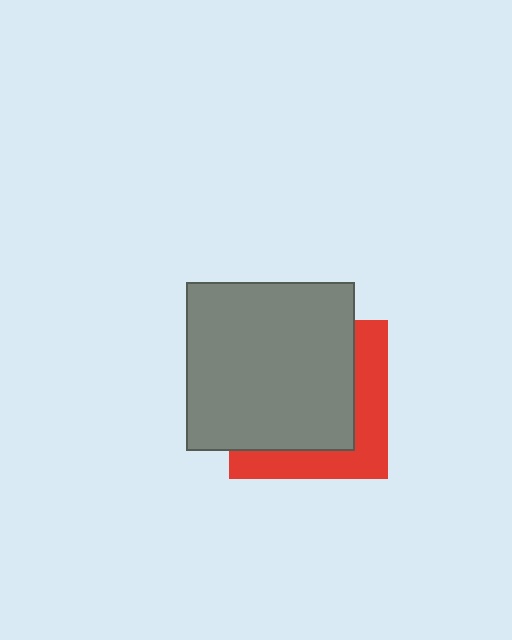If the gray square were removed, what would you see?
You would see the complete red square.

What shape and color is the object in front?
The object in front is a gray square.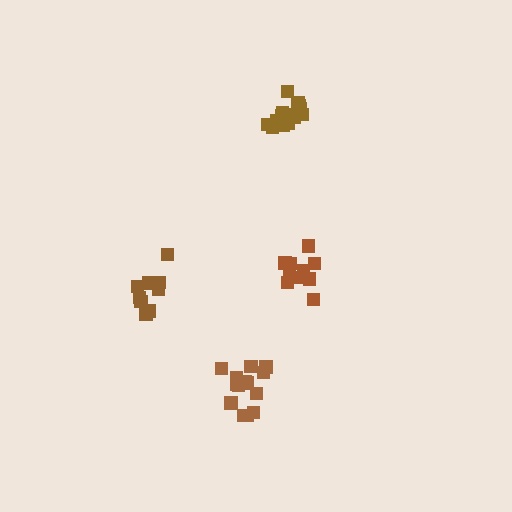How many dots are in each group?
Group 1: 10 dots, Group 2: 10 dots, Group 3: 15 dots, Group 4: 14 dots (49 total).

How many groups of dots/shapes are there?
There are 4 groups.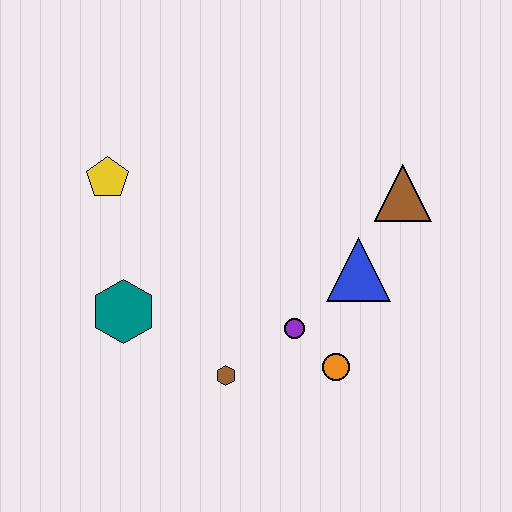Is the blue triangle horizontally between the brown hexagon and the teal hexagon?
No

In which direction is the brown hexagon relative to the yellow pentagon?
The brown hexagon is below the yellow pentagon.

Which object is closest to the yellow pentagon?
The teal hexagon is closest to the yellow pentagon.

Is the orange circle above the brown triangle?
No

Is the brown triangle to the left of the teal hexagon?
No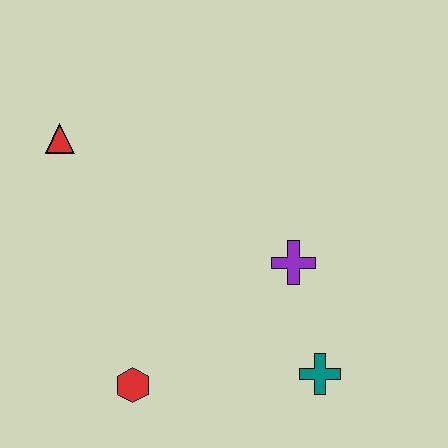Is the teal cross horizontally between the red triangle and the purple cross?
No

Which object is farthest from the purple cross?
The red triangle is farthest from the purple cross.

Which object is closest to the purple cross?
The teal cross is closest to the purple cross.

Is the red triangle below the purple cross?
No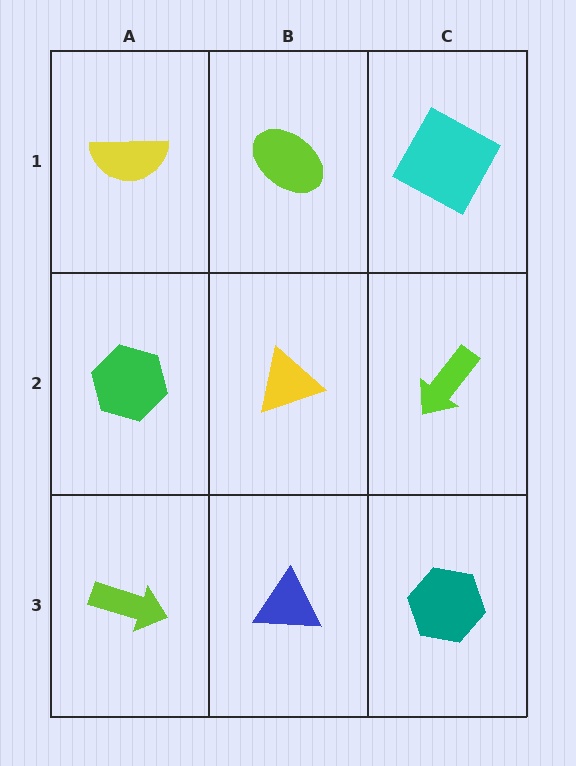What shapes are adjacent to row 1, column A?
A green hexagon (row 2, column A), a lime ellipse (row 1, column B).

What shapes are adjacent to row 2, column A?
A yellow semicircle (row 1, column A), a lime arrow (row 3, column A), a yellow triangle (row 2, column B).